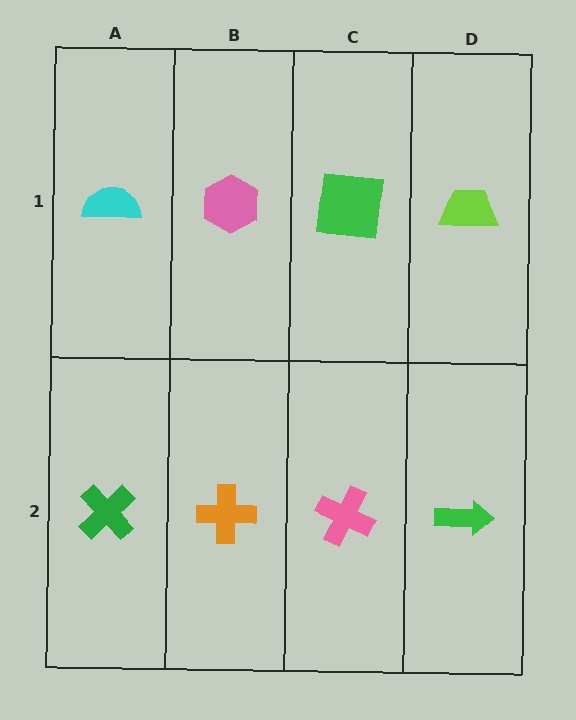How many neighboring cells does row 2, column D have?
2.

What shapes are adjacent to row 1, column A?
A green cross (row 2, column A), a pink hexagon (row 1, column B).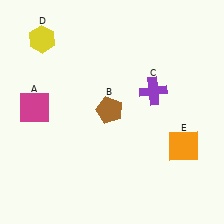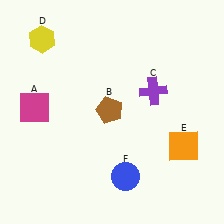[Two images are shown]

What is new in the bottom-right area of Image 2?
A blue circle (F) was added in the bottom-right area of Image 2.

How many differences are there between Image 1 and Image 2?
There is 1 difference between the two images.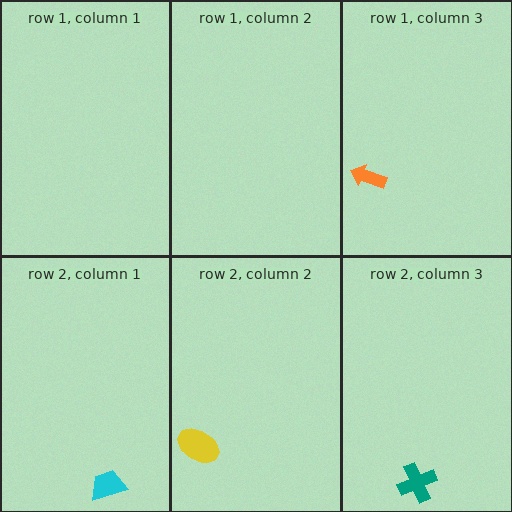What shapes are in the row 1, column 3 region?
The orange arrow.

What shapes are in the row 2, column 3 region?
The teal cross.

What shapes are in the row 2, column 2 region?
The yellow ellipse.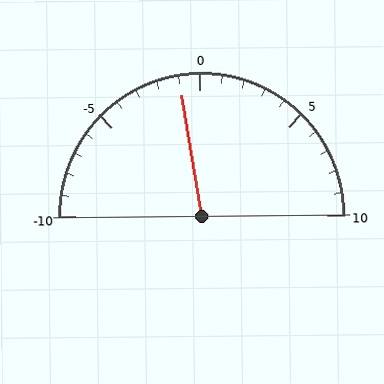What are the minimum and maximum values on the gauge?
The gauge ranges from -10 to 10.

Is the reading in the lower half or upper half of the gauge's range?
The reading is in the lower half of the range (-10 to 10).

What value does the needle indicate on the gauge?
The needle indicates approximately -1.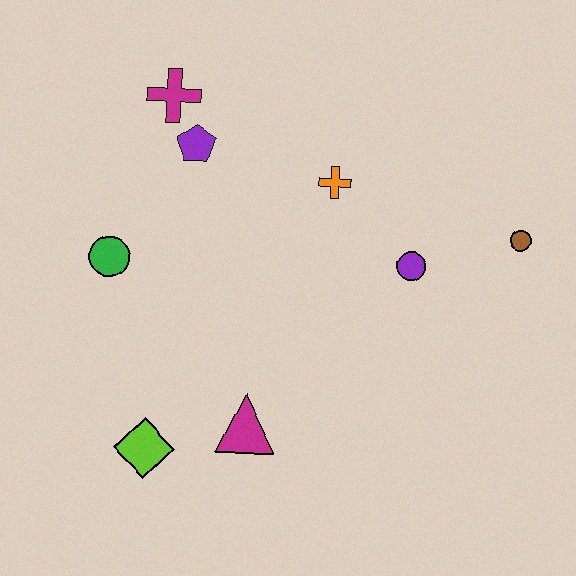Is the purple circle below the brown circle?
Yes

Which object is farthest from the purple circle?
The lime diamond is farthest from the purple circle.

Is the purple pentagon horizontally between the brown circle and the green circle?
Yes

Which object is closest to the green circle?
The purple pentagon is closest to the green circle.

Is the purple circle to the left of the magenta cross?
No